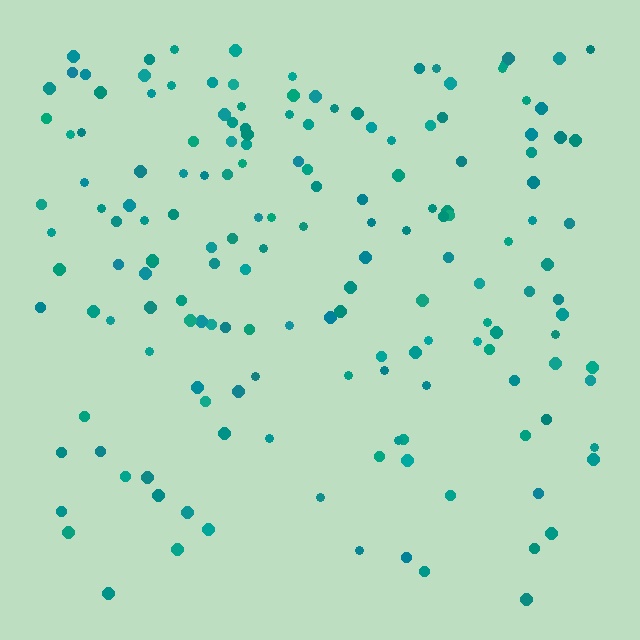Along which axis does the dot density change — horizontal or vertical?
Vertical.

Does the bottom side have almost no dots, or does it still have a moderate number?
Still a moderate number, just noticeably fewer than the top.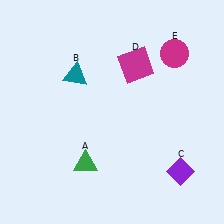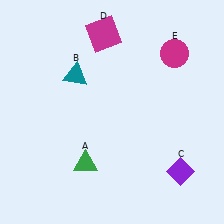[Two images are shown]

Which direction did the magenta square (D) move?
The magenta square (D) moved left.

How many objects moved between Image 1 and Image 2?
1 object moved between the two images.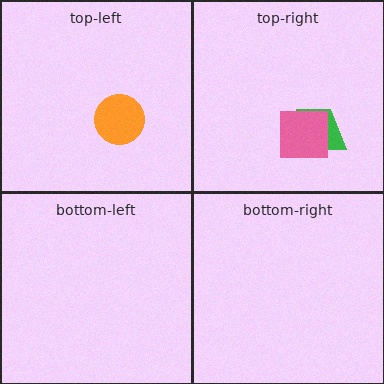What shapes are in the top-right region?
The green trapezoid, the pink square.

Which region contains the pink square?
The top-right region.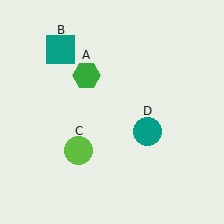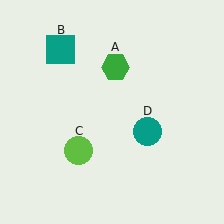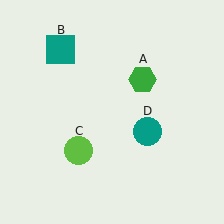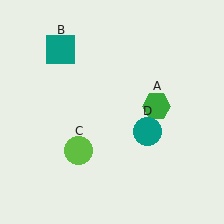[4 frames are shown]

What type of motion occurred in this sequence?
The green hexagon (object A) rotated clockwise around the center of the scene.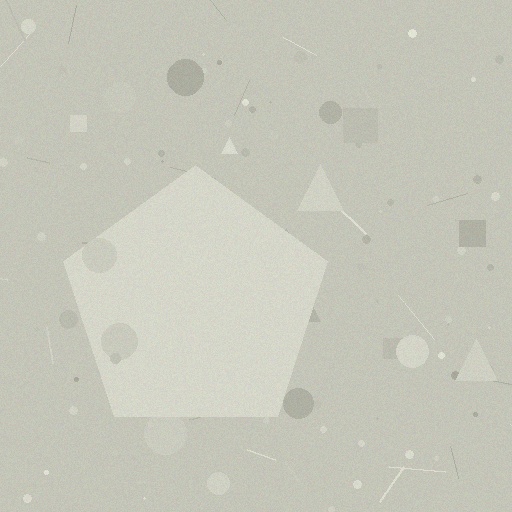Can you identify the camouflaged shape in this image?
The camouflaged shape is a pentagon.